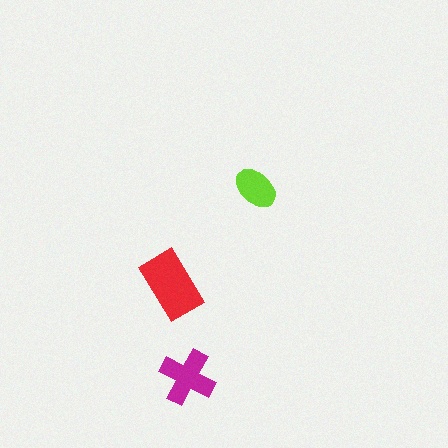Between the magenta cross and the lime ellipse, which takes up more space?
The magenta cross.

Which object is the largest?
The red rectangle.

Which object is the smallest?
The lime ellipse.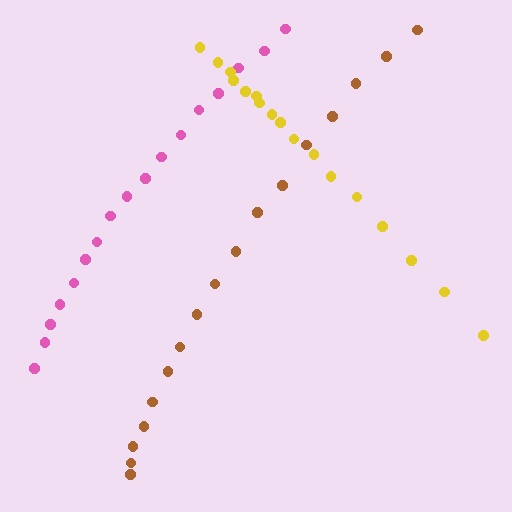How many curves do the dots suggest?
There are 3 distinct paths.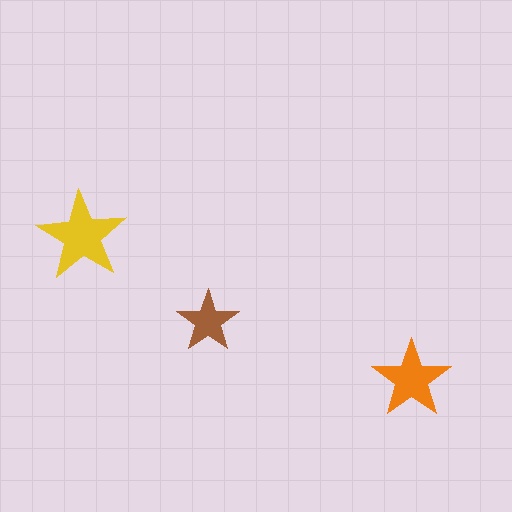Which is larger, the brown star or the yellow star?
The yellow one.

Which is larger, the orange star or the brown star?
The orange one.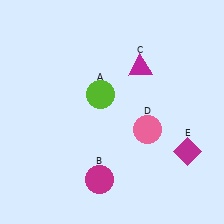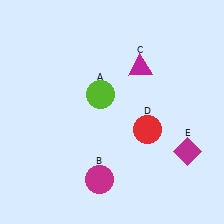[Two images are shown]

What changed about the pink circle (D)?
In Image 1, D is pink. In Image 2, it changed to red.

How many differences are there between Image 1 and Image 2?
There is 1 difference between the two images.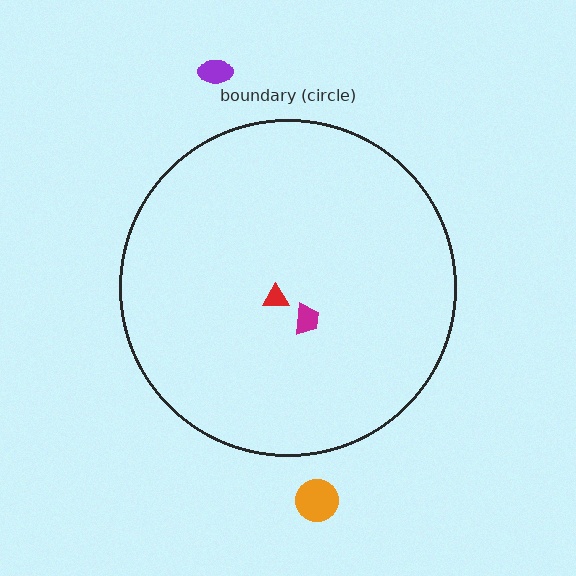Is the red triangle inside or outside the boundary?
Inside.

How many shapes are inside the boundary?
2 inside, 2 outside.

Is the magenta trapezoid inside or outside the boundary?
Inside.